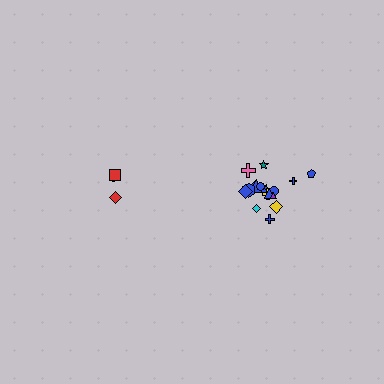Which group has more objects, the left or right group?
The right group.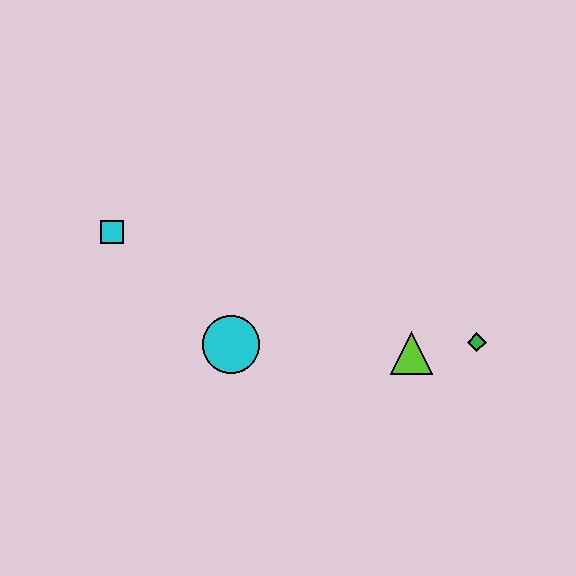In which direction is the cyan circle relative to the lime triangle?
The cyan circle is to the left of the lime triangle.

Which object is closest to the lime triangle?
The green diamond is closest to the lime triangle.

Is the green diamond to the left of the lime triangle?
No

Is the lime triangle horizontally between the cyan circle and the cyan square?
No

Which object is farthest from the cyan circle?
The green diamond is farthest from the cyan circle.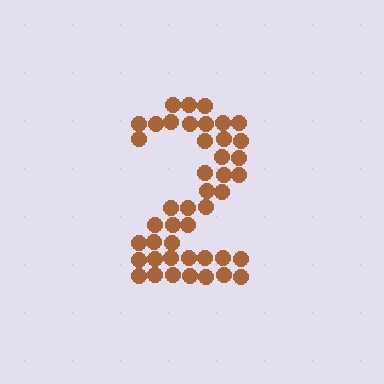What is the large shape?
The large shape is the digit 2.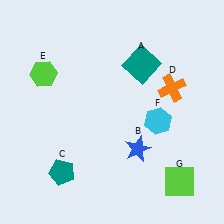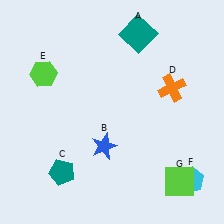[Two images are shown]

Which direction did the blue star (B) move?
The blue star (B) moved left.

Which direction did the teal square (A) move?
The teal square (A) moved up.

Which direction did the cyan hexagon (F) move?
The cyan hexagon (F) moved down.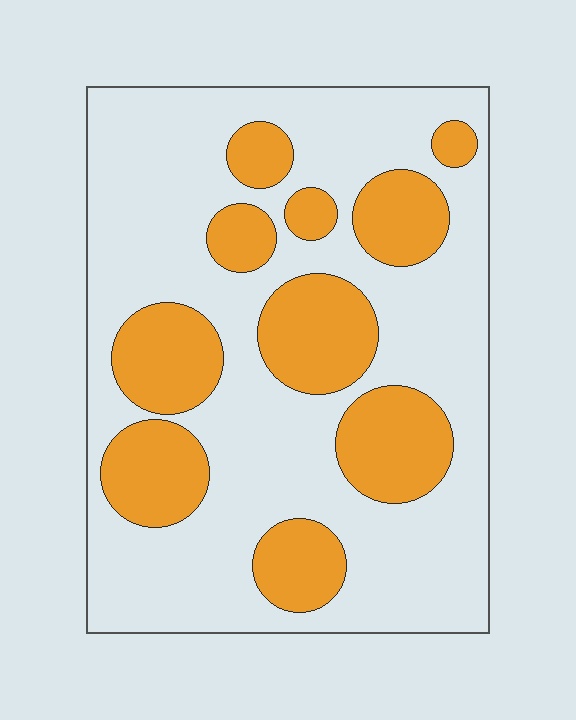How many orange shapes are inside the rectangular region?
10.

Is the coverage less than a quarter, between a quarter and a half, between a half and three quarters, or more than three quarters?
Between a quarter and a half.